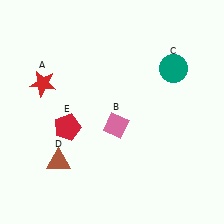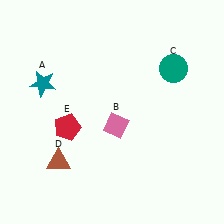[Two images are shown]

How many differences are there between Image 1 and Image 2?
There is 1 difference between the two images.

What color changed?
The star (A) changed from red in Image 1 to teal in Image 2.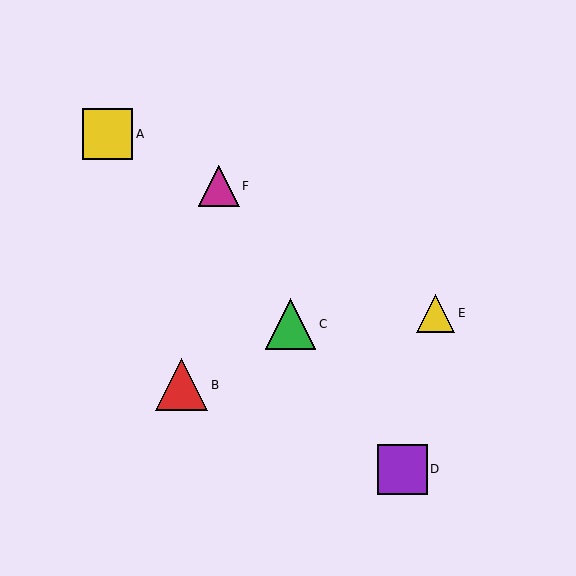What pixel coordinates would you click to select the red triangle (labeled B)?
Click at (182, 385) to select the red triangle B.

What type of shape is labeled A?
Shape A is a yellow square.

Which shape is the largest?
The red triangle (labeled B) is the largest.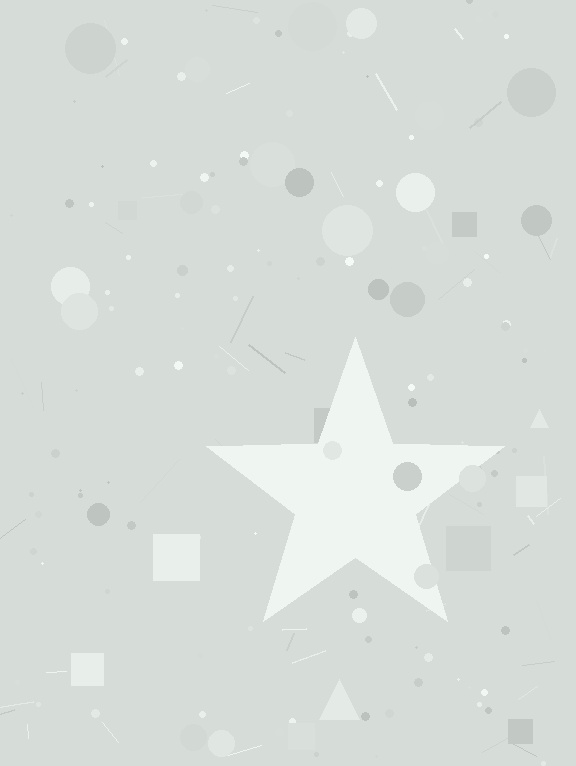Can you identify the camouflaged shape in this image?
The camouflaged shape is a star.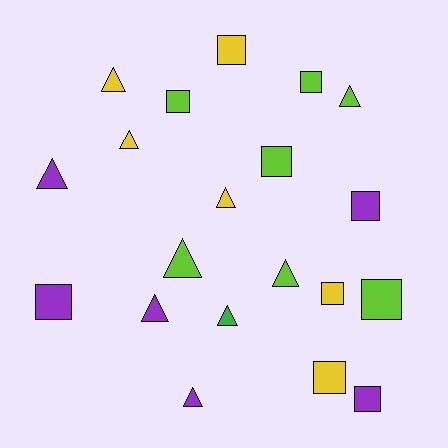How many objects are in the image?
There are 20 objects.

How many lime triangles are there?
There are 3 lime triangles.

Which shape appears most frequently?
Square, with 10 objects.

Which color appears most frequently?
Lime, with 7 objects.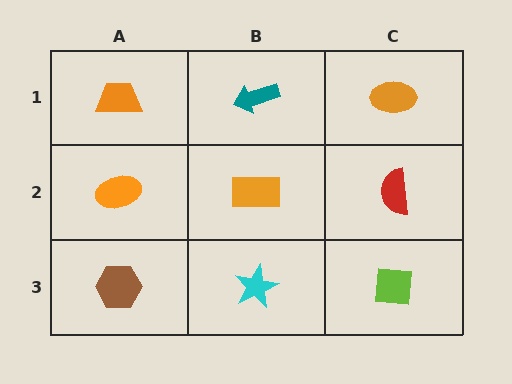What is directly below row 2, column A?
A brown hexagon.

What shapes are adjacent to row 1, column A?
An orange ellipse (row 2, column A), a teal arrow (row 1, column B).